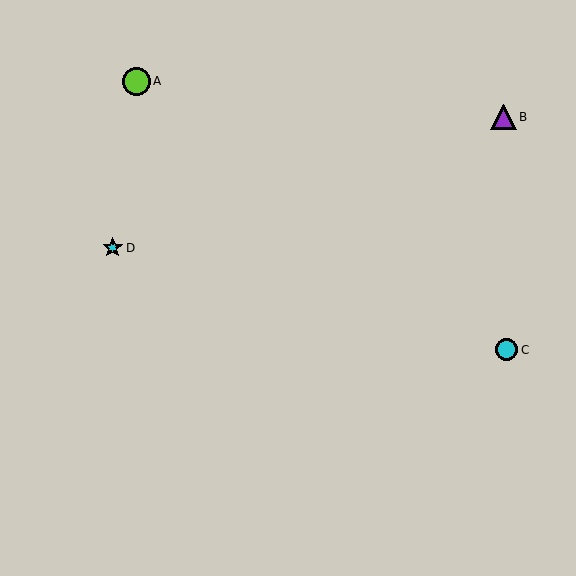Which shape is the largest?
The lime circle (labeled A) is the largest.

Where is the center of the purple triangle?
The center of the purple triangle is at (504, 117).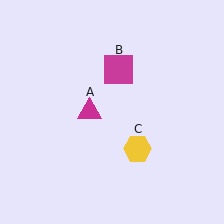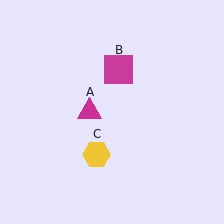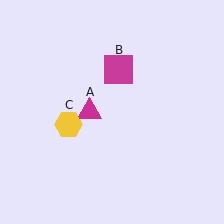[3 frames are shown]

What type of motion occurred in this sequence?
The yellow hexagon (object C) rotated clockwise around the center of the scene.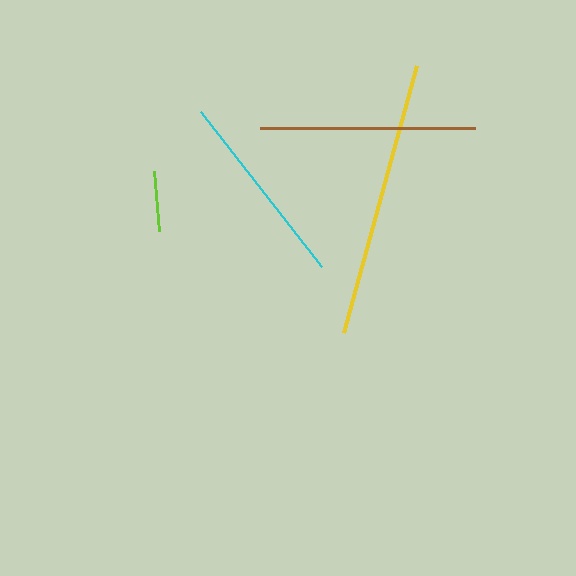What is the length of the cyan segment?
The cyan segment is approximately 197 pixels long.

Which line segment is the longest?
The yellow line is the longest at approximately 277 pixels.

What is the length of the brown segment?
The brown segment is approximately 215 pixels long.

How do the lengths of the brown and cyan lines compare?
The brown and cyan lines are approximately the same length.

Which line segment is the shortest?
The lime line is the shortest at approximately 60 pixels.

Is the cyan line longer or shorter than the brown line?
The brown line is longer than the cyan line.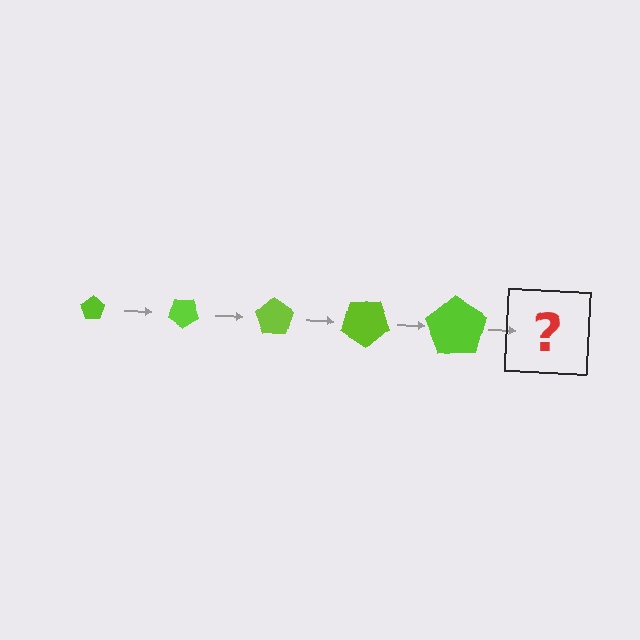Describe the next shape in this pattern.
It should be a pentagon, larger than the previous one and rotated 175 degrees from the start.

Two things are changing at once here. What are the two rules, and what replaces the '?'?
The two rules are that the pentagon grows larger each step and it rotates 35 degrees each step. The '?' should be a pentagon, larger than the previous one and rotated 175 degrees from the start.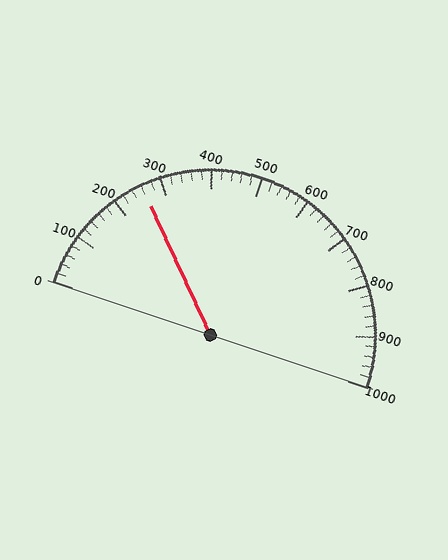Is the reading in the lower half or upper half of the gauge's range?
The reading is in the lower half of the range (0 to 1000).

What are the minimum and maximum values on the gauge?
The gauge ranges from 0 to 1000.